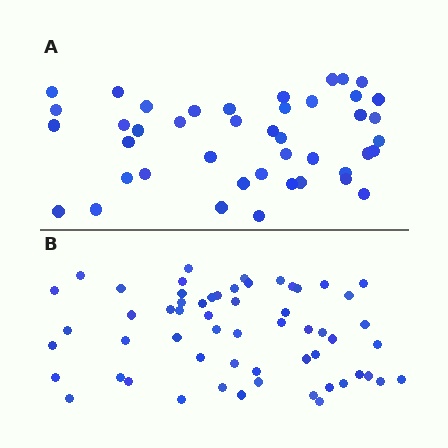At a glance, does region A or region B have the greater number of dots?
Region B (the bottom region) has more dots.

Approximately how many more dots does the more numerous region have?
Region B has approximately 15 more dots than region A.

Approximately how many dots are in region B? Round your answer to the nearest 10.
About 60 dots. (The exact count is 58, which rounds to 60.)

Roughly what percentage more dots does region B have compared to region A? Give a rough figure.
About 35% more.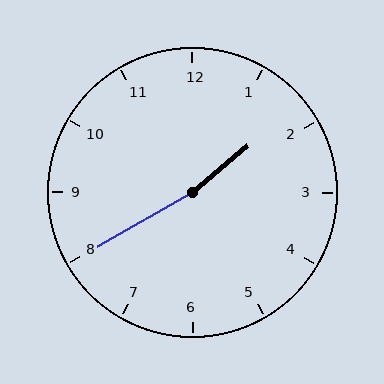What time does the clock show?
1:40.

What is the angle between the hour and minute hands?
Approximately 170 degrees.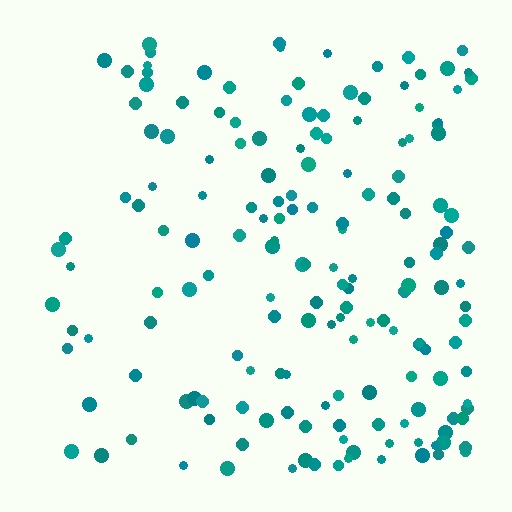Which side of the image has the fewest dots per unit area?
The left.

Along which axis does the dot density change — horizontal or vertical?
Horizontal.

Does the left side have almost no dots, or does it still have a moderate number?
Still a moderate number, just noticeably fewer than the right.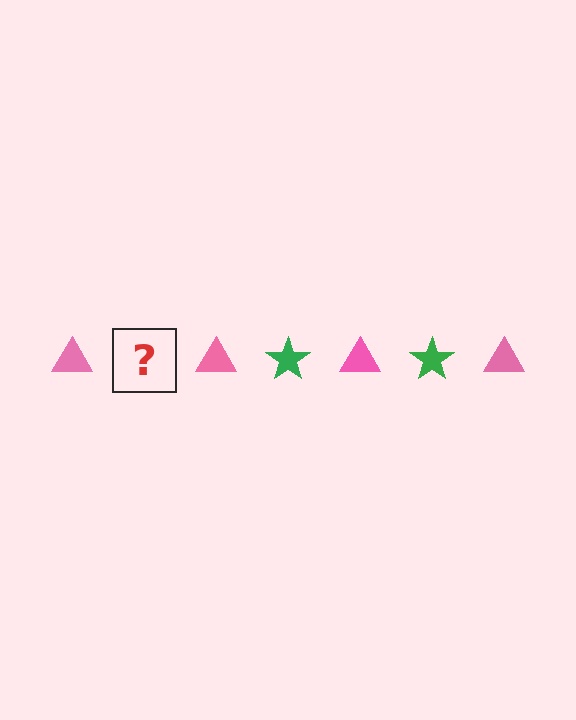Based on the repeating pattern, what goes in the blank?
The blank should be a green star.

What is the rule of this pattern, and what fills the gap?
The rule is that the pattern alternates between pink triangle and green star. The gap should be filled with a green star.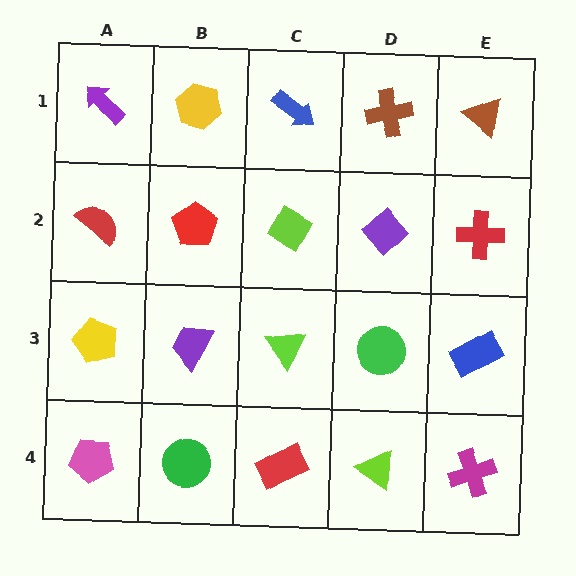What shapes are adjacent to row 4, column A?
A yellow pentagon (row 3, column A), a green circle (row 4, column B).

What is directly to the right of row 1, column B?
A blue arrow.